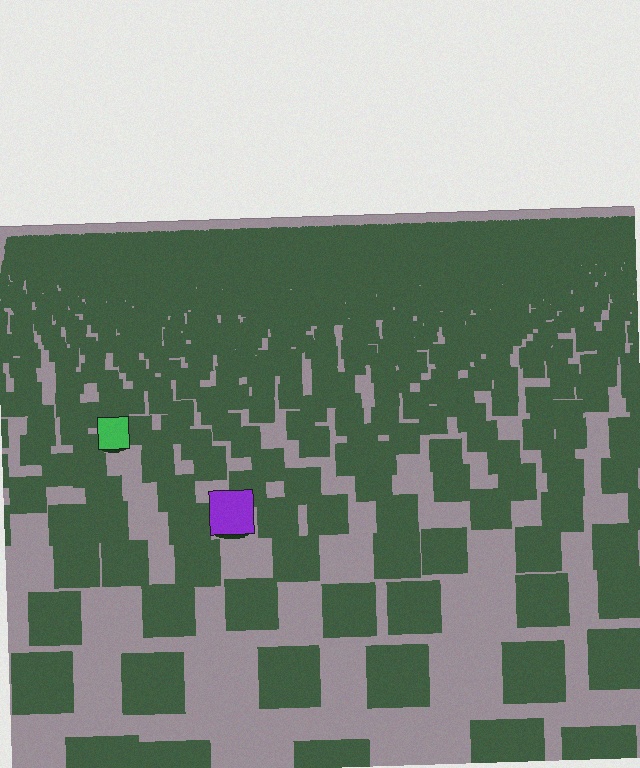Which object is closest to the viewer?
The purple square is closest. The texture marks near it are larger and more spread out.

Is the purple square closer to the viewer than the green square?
Yes. The purple square is closer — you can tell from the texture gradient: the ground texture is coarser near it.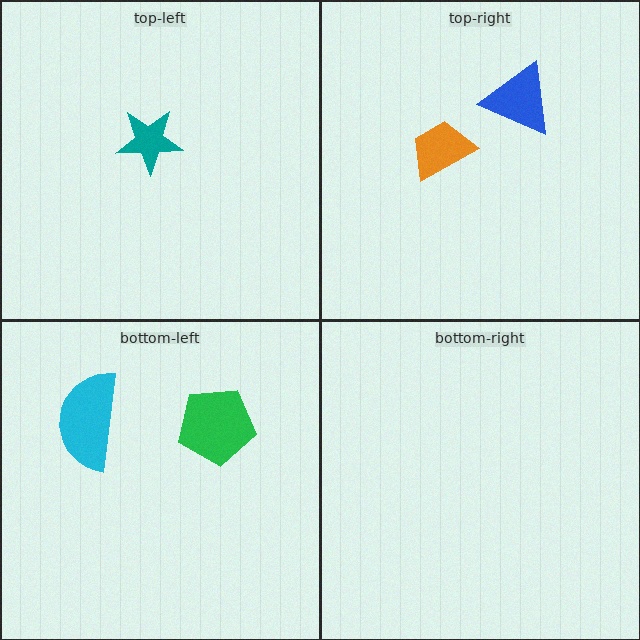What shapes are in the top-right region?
The orange trapezoid, the blue triangle.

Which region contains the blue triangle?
The top-right region.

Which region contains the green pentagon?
The bottom-left region.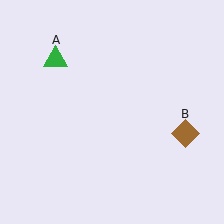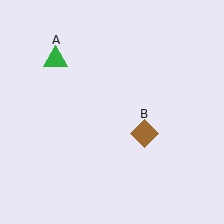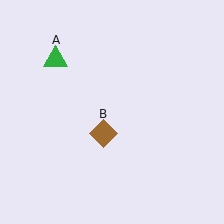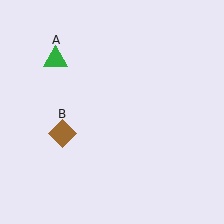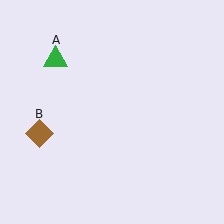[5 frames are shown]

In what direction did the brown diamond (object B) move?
The brown diamond (object B) moved left.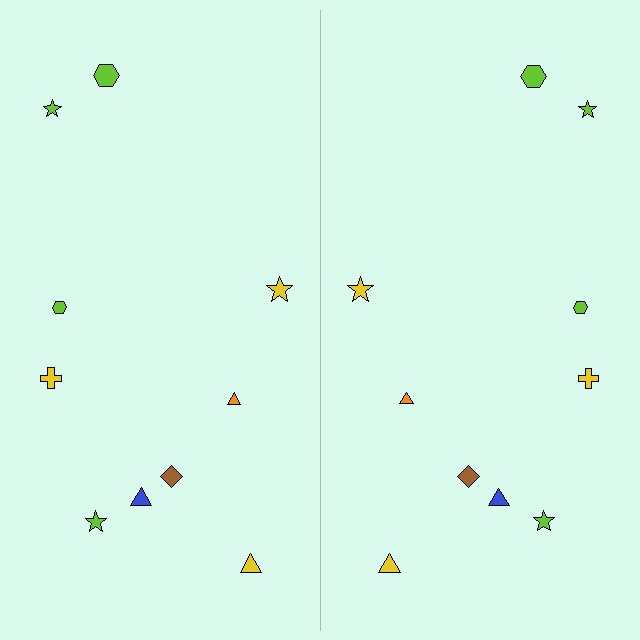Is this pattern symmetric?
Yes, this pattern has bilateral (reflection) symmetry.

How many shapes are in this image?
There are 20 shapes in this image.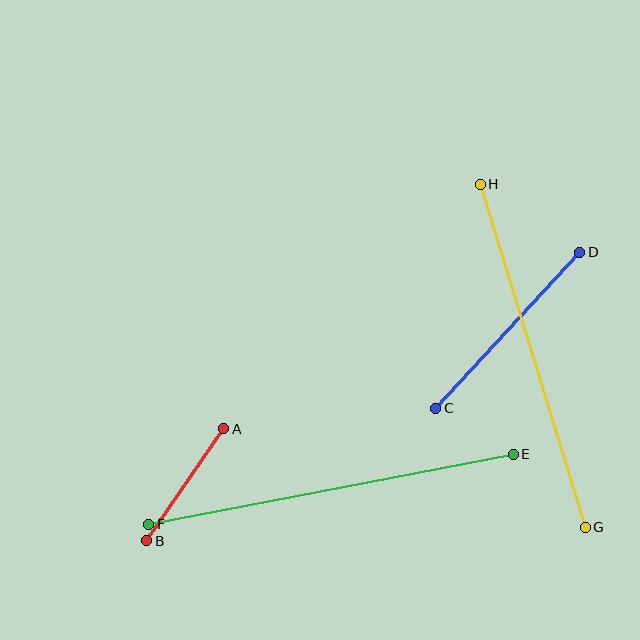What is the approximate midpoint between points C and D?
The midpoint is at approximately (508, 330) pixels.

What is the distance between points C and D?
The distance is approximately 212 pixels.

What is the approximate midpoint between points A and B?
The midpoint is at approximately (185, 485) pixels.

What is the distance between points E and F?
The distance is approximately 371 pixels.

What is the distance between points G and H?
The distance is approximately 359 pixels.